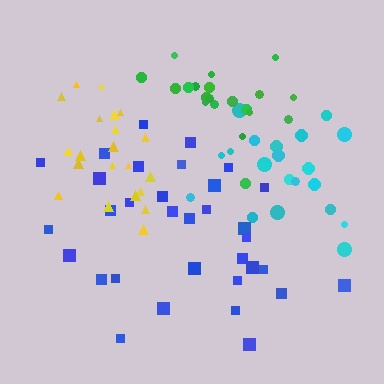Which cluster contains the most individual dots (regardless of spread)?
Blue (33).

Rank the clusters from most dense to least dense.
yellow, green, cyan, blue.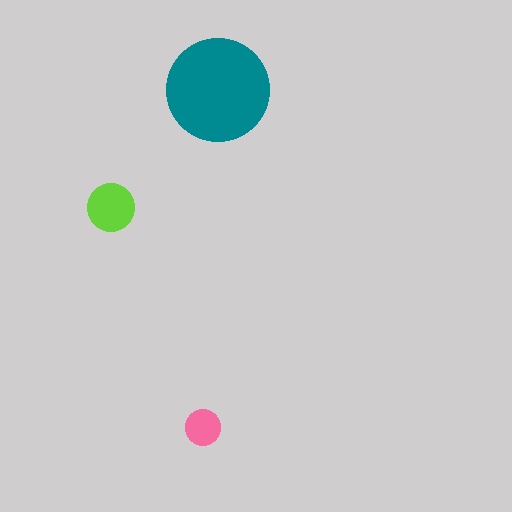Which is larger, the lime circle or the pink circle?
The lime one.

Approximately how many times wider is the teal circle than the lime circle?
About 2 times wider.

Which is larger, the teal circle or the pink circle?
The teal one.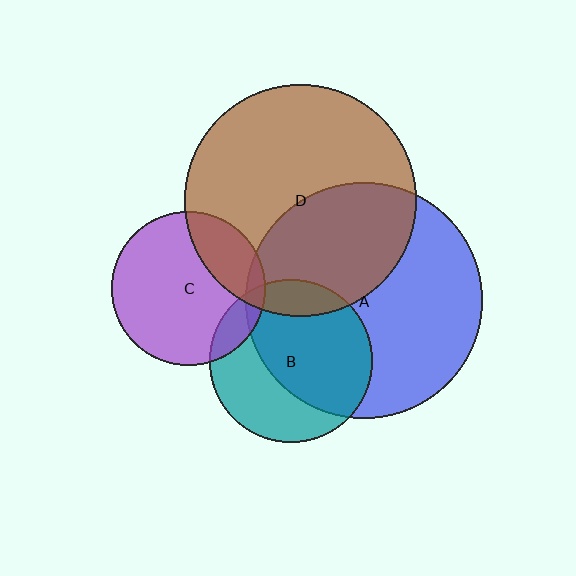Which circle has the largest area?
Circle A (blue).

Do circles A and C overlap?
Yes.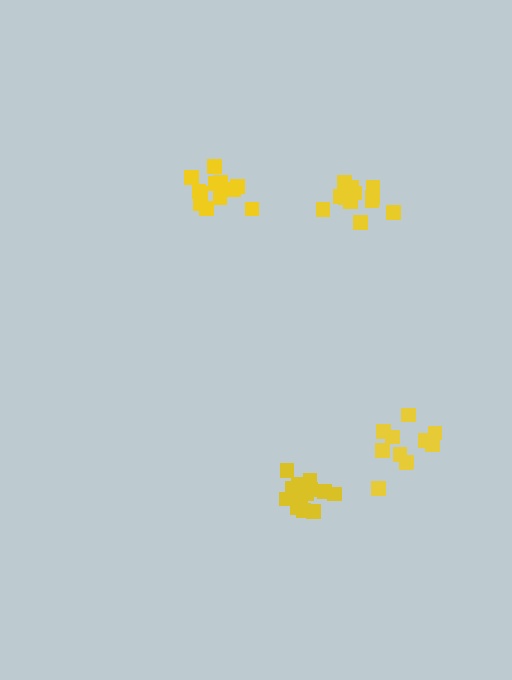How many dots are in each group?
Group 1: 12 dots, Group 2: 14 dots, Group 3: 11 dots, Group 4: 12 dots (49 total).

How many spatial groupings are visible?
There are 4 spatial groupings.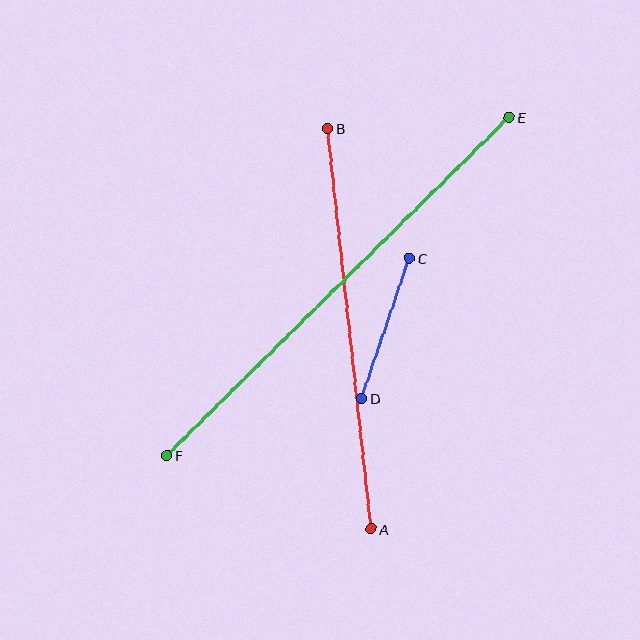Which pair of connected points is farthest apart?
Points E and F are farthest apart.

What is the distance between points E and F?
The distance is approximately 481 pixels.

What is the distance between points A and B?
The distance is approximately 403 pixels.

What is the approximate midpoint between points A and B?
The midpoint is at approximately (349, 329) pixels.